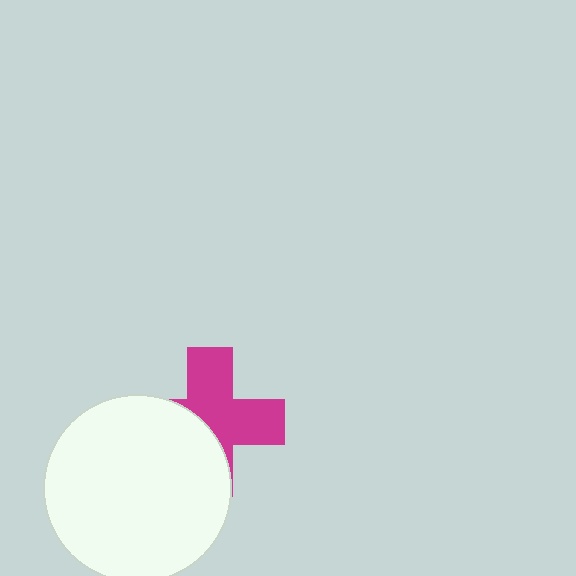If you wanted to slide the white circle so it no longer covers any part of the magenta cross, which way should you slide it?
Slide it toward the lower-left — that is the most direct way to separate the two shapes.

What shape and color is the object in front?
The object in front is a white circle.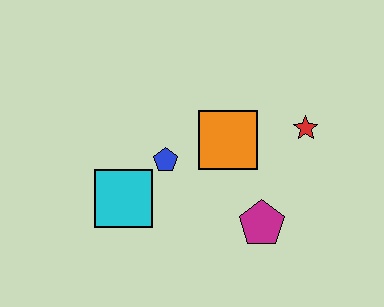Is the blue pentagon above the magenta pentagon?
Yes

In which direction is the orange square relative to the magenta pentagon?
The orange square is above the magenta pentagon.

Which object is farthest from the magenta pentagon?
The cyan square is farthest from the magenta pentagon.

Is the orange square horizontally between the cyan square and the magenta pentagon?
Yes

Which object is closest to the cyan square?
The blue pentagon is closest to the cyan square.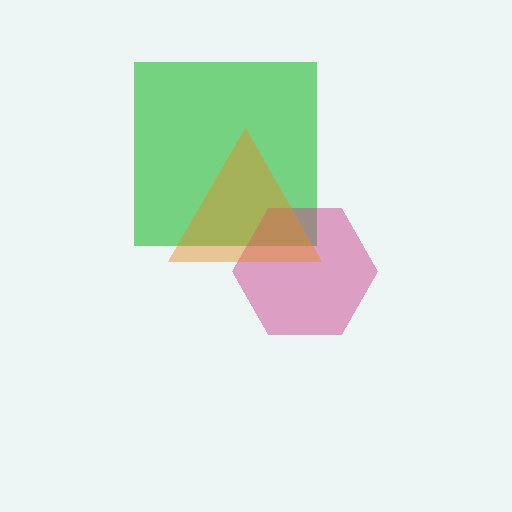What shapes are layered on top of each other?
The layered shapes are: a green square, a magenta hexagon, an orange triangle.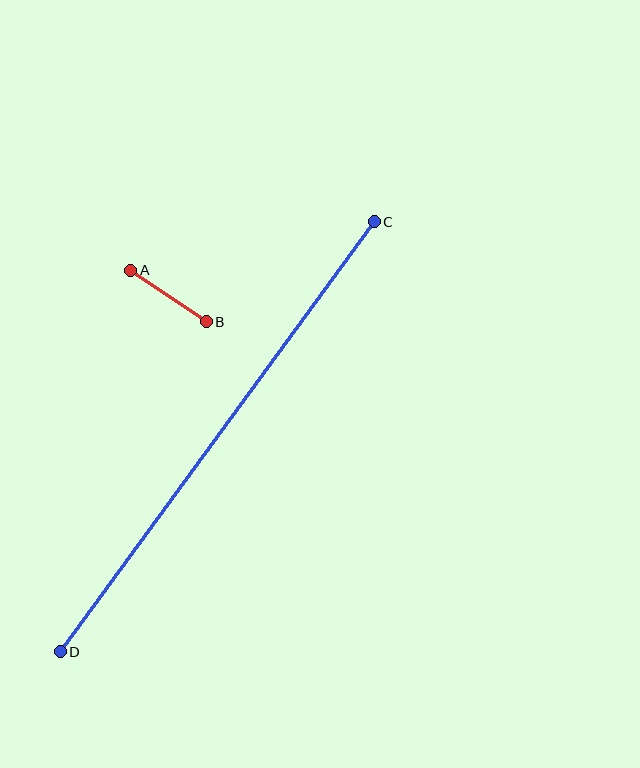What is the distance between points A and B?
The distance is approximately 91 pixels.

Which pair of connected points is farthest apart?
Points C and D are farthest apart.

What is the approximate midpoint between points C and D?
The midpoint is at approximately (217, 437) pixels.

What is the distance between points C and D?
The distance is approximately 532 pixels.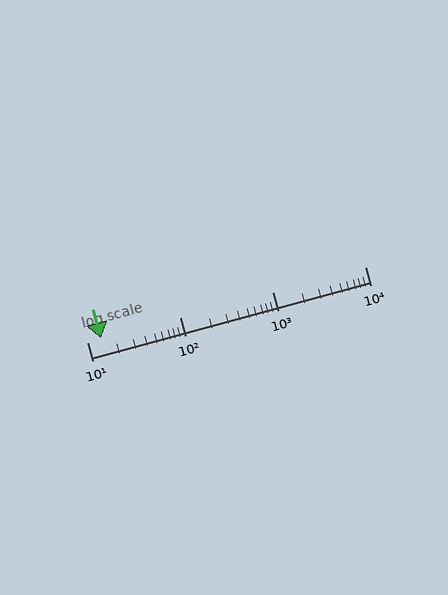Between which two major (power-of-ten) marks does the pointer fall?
The pointer is between 10 and 100.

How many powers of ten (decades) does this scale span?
The scale spans 3 decades, from 10 to 10000.